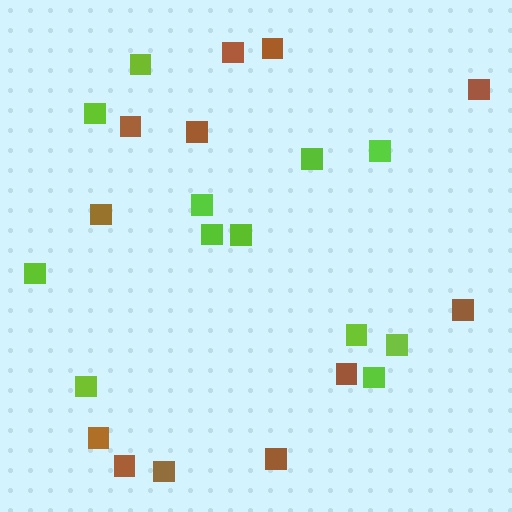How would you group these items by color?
There are 2 groups: one group of lime squares (12) and one group of brown squares (12).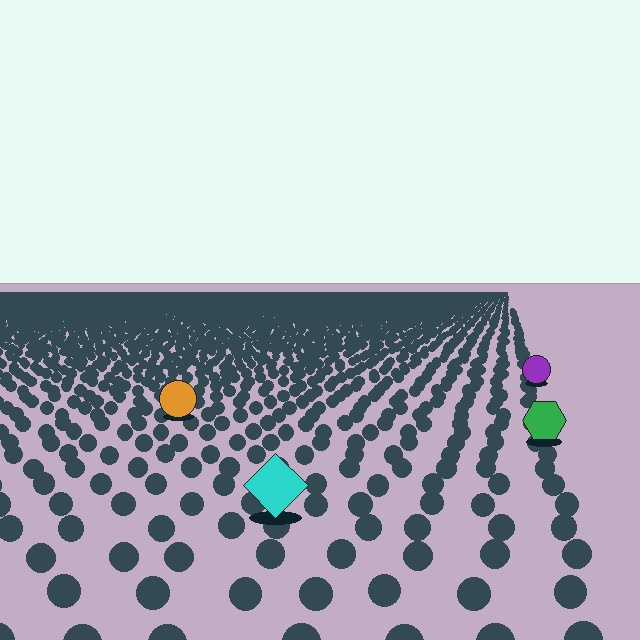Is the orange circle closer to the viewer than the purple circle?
Yes. The orange circle is closer — you can tell from the texture gradient: the ground texture is coarser near it.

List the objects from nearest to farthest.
From nearest to farthest: the cyan diamond, the green hexagon, the orange circle, the purple circle.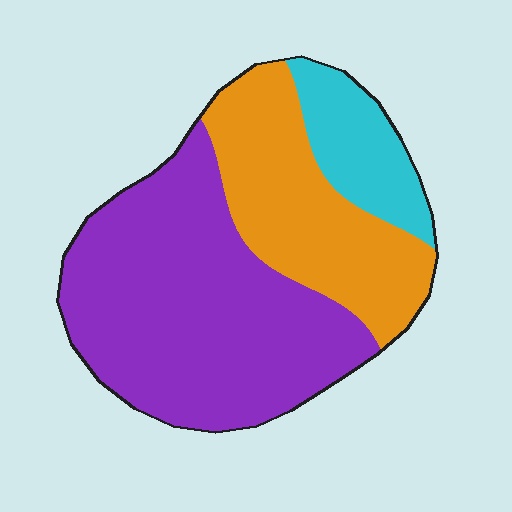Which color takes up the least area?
Cyan, at roughly 15%.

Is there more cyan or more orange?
Orange.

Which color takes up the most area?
Purple, at roughly 55%.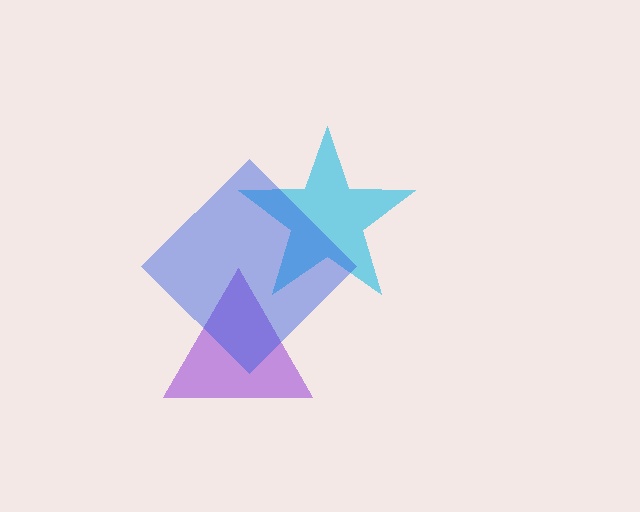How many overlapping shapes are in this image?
There are 3 overlapping shapes in the image.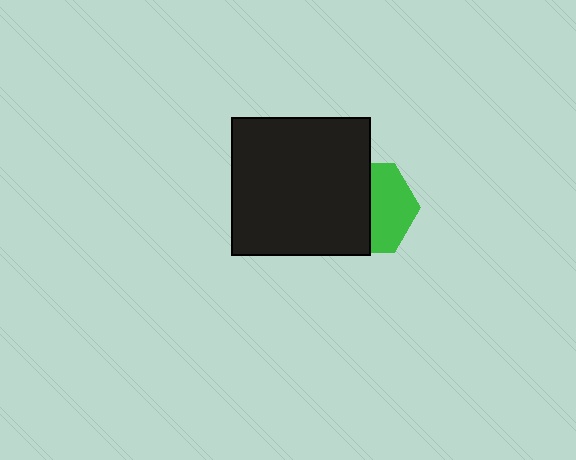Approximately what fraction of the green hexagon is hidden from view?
Roughly 53% of the green hexagon is hidden behind the black square.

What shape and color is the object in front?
The object in front is a black square.